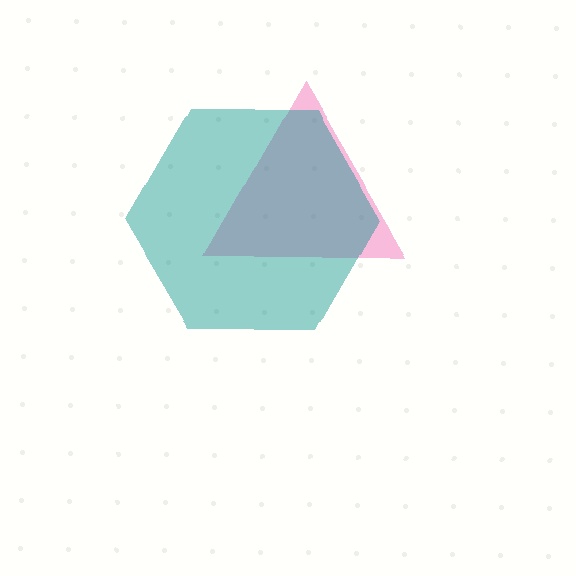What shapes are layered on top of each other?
The layered shapes are: a pink triangle, a teal hexagon.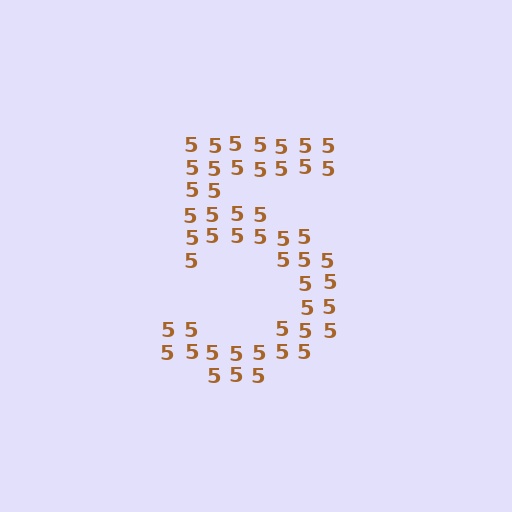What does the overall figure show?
The overall figure shows the digit 5.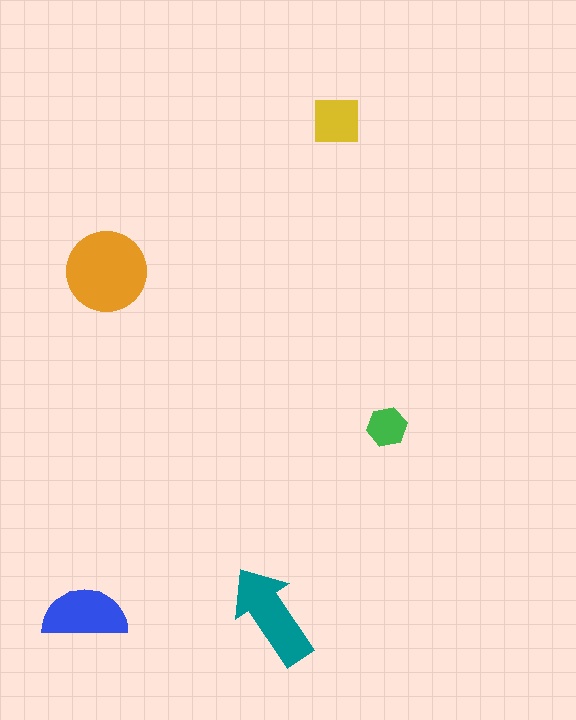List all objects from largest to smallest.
The orange circle, the teal arrow, the blue semicircle, the yellow square, the green hexagon.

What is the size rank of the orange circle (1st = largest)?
1st.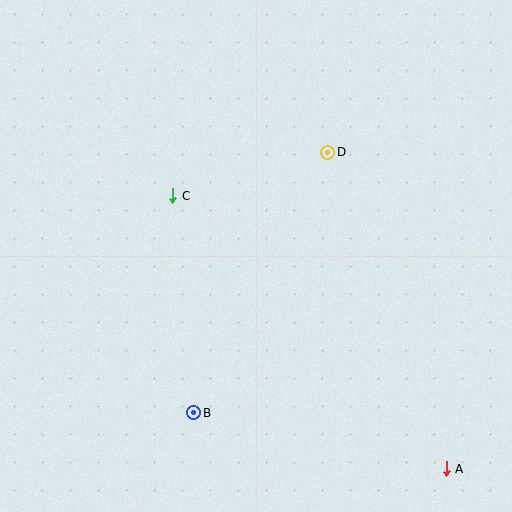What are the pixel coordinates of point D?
Point D is at (327, 152).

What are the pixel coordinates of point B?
Point B is at (194, 413).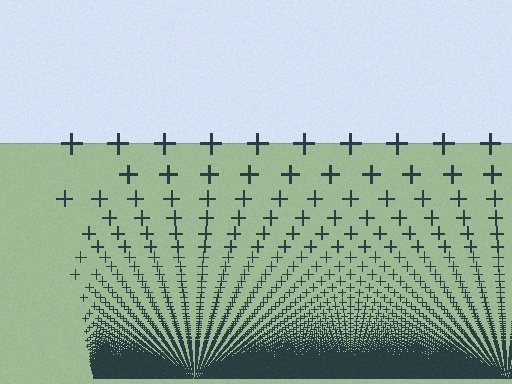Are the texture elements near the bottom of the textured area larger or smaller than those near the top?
Smaller. The gradient is inverted — elements near the bottom are smaller and denser.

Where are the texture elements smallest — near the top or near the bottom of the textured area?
Near the bottom.